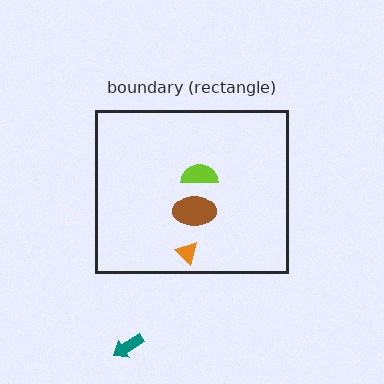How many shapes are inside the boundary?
3 inside, 1 outside.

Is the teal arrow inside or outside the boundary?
Outside.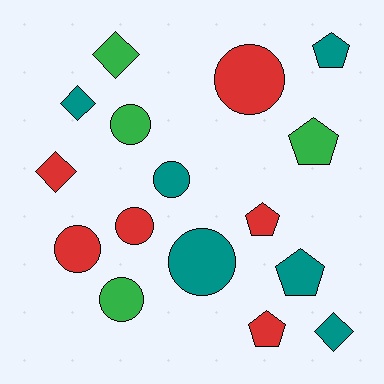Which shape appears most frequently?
Circle, with 7 objects.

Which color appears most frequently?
Red, with 6 objects.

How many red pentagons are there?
There are 2 red pentagons.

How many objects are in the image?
There are 16 objects.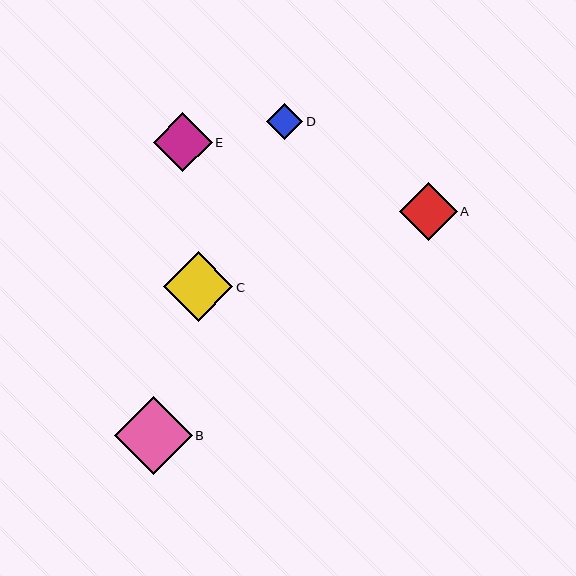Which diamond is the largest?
Diamond B is the largest with a size of approximately 78 pixels.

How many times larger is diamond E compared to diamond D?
Diamond E is approximately 1.6 times the size of diamond D.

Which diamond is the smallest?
Diamond D is the smallest with a size of approximately 36 pixels.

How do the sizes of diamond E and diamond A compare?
Diamond E and diamond A are approximately the same size.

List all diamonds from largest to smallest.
From largest to smallest: B, C, E, A, D.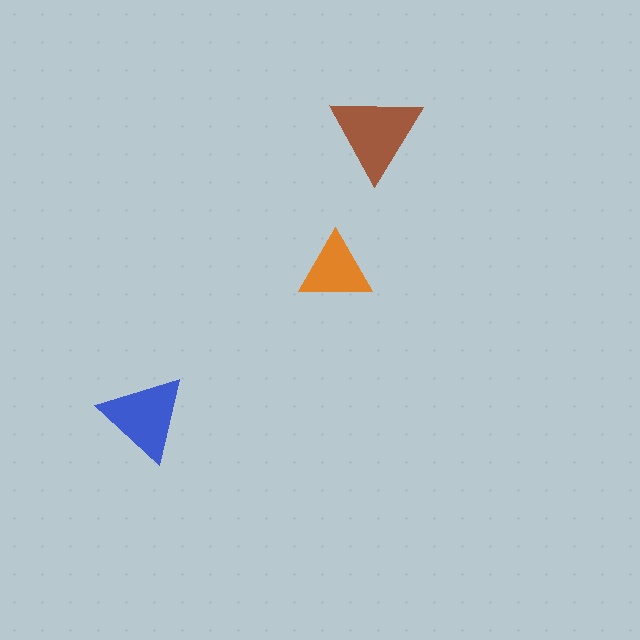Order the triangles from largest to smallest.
the brown one, the blue one, the orange one.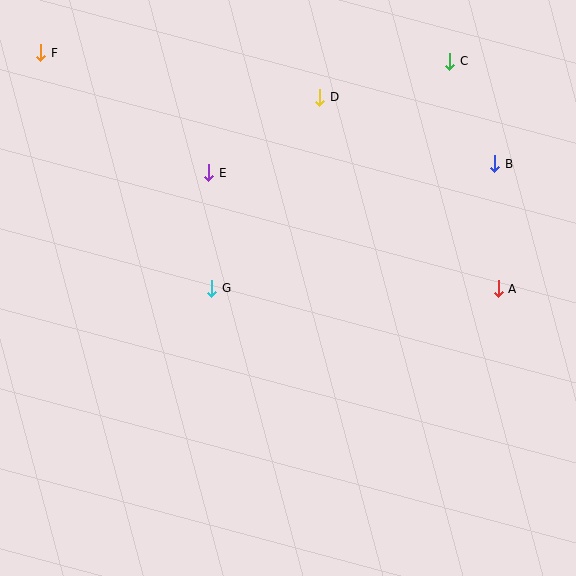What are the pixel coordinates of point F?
Point F is at (41, 53).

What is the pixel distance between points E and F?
The distance between E and F is 207 pixels.